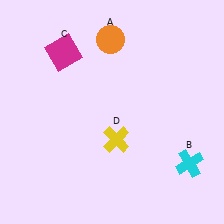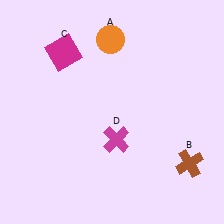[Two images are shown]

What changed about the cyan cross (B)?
In Image 1, B is cyan. In Image 2, it changed to brown.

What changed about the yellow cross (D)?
In Image 1, D is yellow. In Image 2, it changed to magenta.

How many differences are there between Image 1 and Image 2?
There are 2 differences between the two images.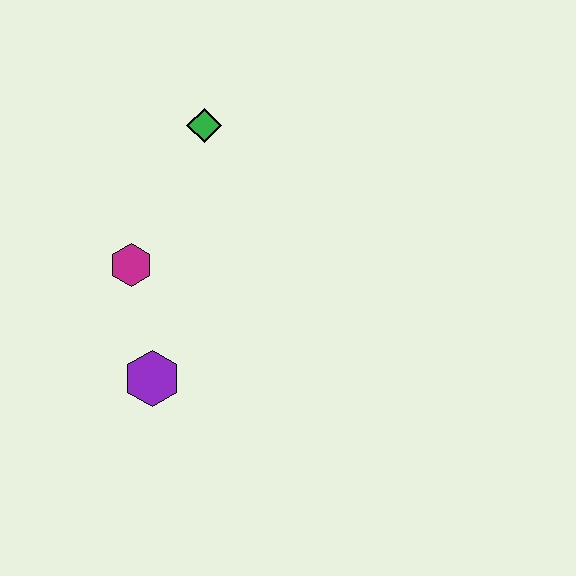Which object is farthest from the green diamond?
The purple hexagon is farthest from the green diamond.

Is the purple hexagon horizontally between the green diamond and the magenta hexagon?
Yes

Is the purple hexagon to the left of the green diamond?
Yes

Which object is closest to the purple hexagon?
The magenta hexagon is closest to the purple hexagon.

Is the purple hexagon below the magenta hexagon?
Yes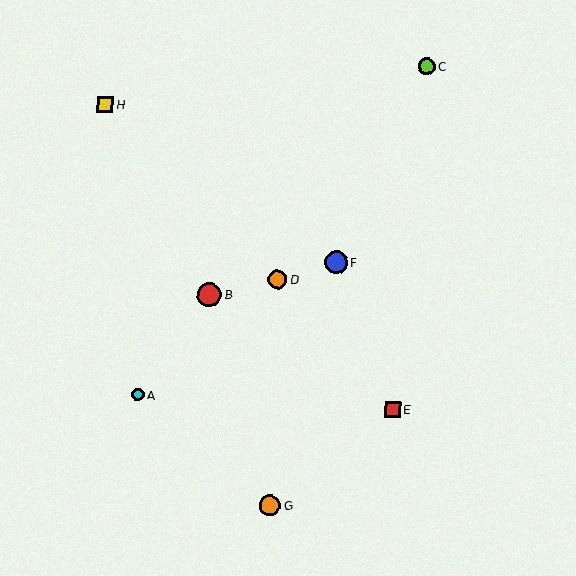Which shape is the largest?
The red circle (labeled B) is the largest.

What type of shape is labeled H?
Shape H is a yellow square.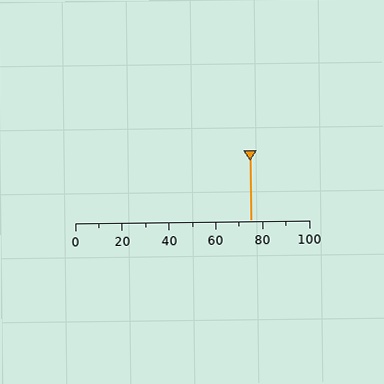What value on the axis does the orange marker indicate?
The marker indicates approximately 75.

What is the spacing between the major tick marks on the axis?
The major ticks are spaced 20 apart.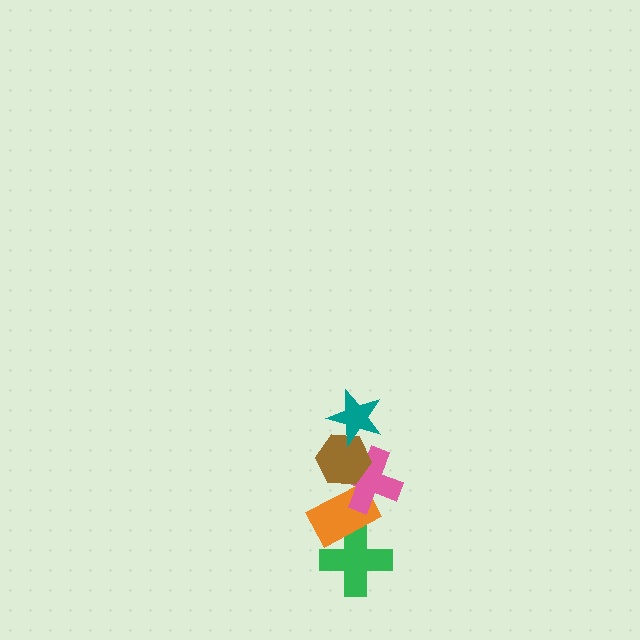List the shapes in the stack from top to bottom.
From top to bottom: the teal star, the brown hexagon, the pink cross, the orange rectangle, the green cross.